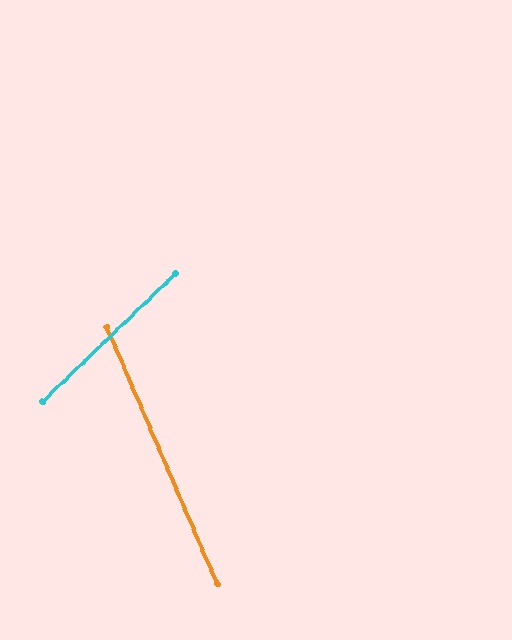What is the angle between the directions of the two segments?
Approximately 69 degrees.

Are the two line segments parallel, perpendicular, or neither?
Neither parallel nor perpendicular — they differ by about 69°.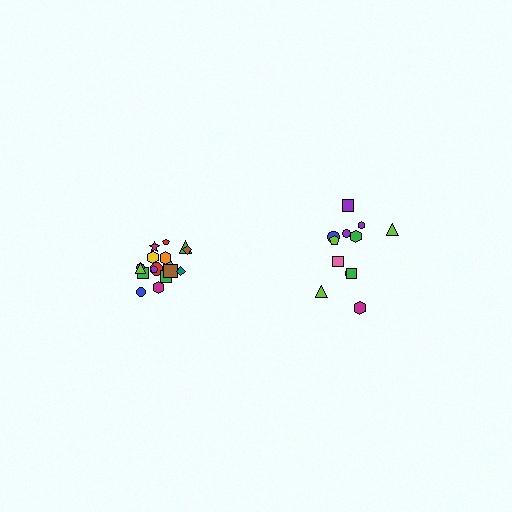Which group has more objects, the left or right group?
The left group.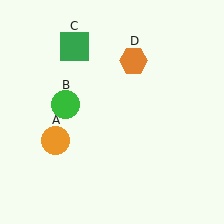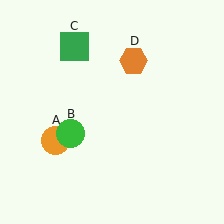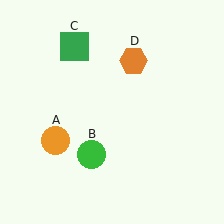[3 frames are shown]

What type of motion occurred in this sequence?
The green circle (object B) rotated counterclockwise around the center of the scene.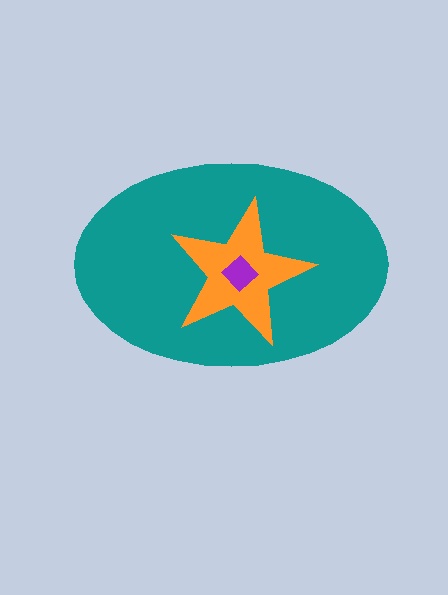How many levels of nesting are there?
3.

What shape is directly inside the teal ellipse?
The orange star.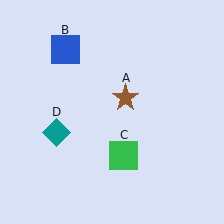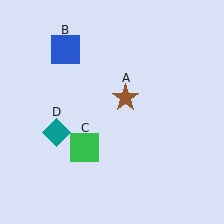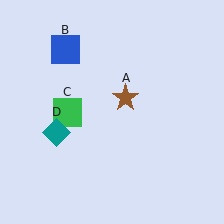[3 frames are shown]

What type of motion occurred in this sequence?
The green square (object C) rotated clockwise around the center of the scene.